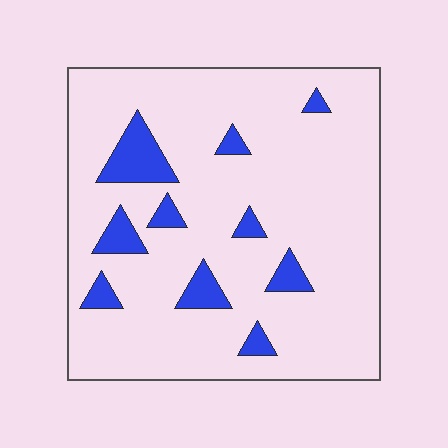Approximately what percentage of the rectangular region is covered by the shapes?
Approximately 10%.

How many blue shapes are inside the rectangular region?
10.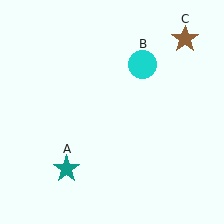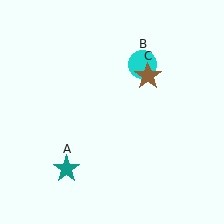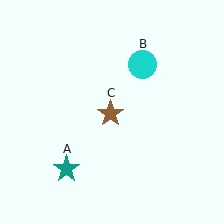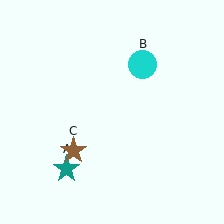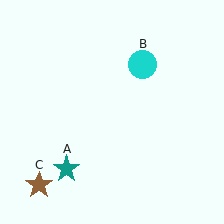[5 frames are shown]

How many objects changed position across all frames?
1 object changed position: brown star (object C).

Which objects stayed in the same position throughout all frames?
Teal star (object A) and cyan circle (object B) remained stationary.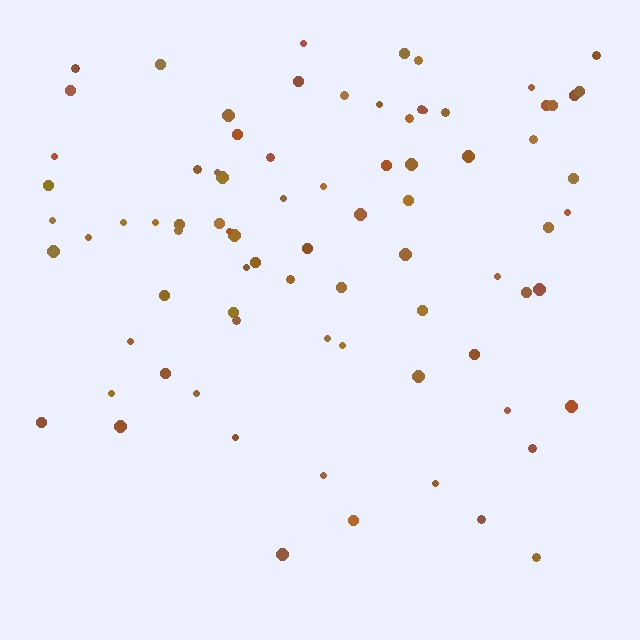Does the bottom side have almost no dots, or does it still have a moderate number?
Still a moderate number, just noticeably fewer than the top.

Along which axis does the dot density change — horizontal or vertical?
Vertical.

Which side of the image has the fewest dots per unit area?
The bottom.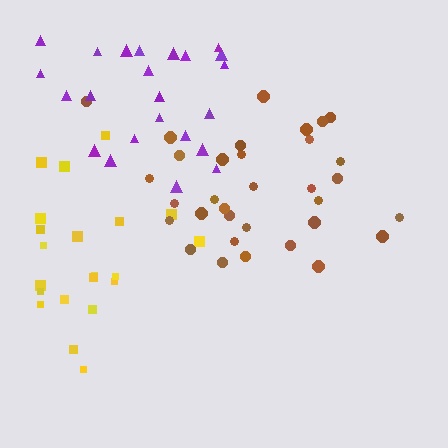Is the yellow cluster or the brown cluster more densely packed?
Brown.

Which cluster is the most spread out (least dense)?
Purple.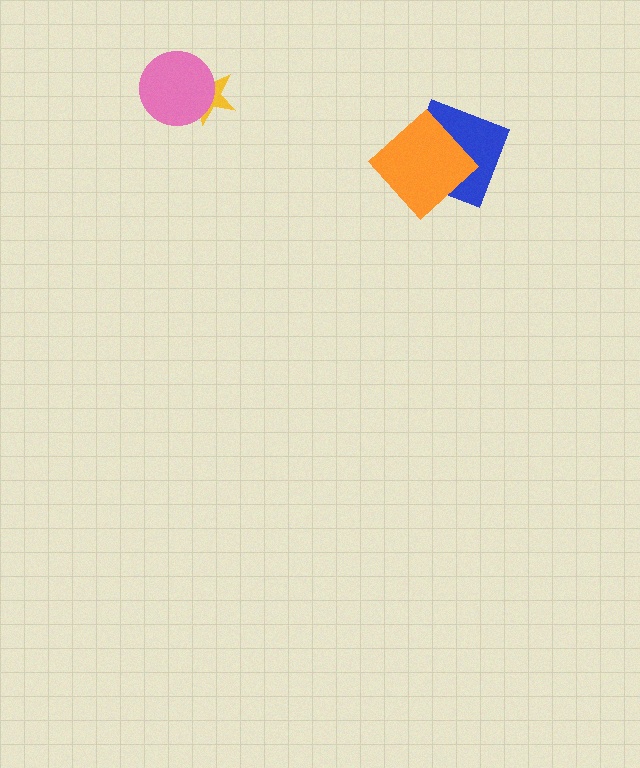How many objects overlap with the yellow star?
1 object overlaps with the yellow star.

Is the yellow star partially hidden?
Yes, it is partially covered by another shape.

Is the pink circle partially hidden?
No, no other shape covers it.